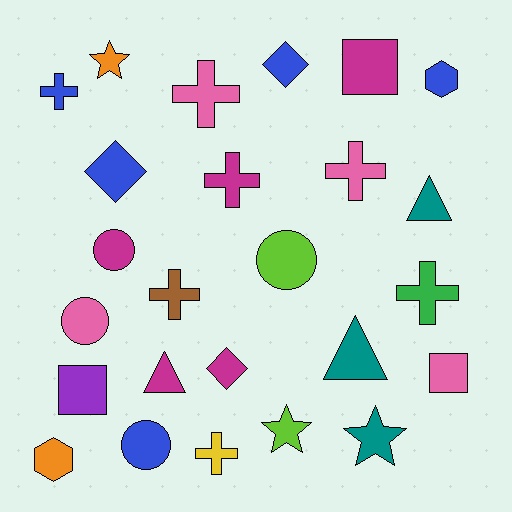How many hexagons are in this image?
There are 2 hexagons.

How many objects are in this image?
There are 25 objects.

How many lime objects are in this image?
There are 2 lime objects.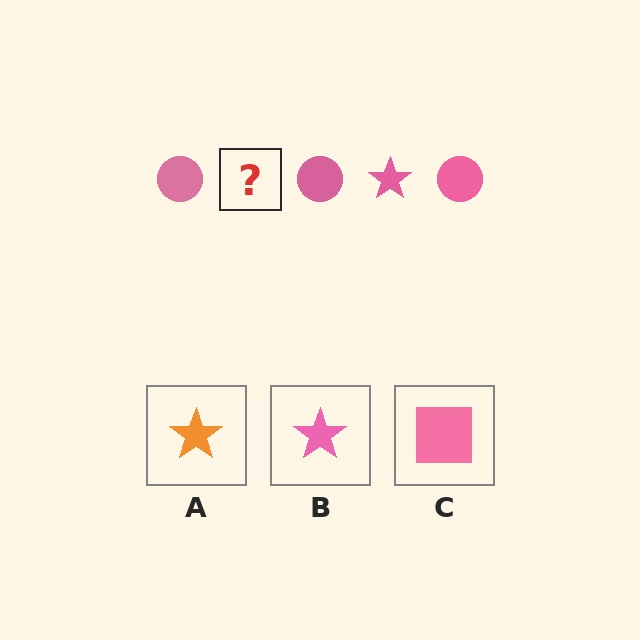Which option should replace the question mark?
Option B.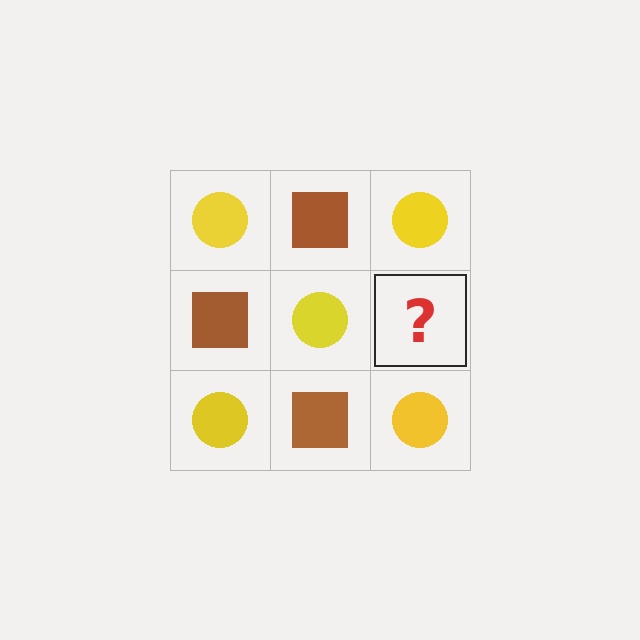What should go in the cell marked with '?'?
The missing cell should contain a brown square.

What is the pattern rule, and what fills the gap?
The rule is that it alternates yellow circle and brown square in a checkerboard pattern. The gap should be filled with a brown square.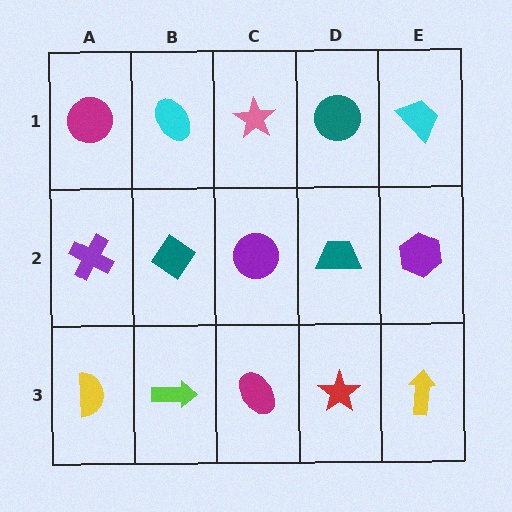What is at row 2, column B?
A teal diamond.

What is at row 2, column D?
A teal trapezoid.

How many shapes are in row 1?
5 shapes.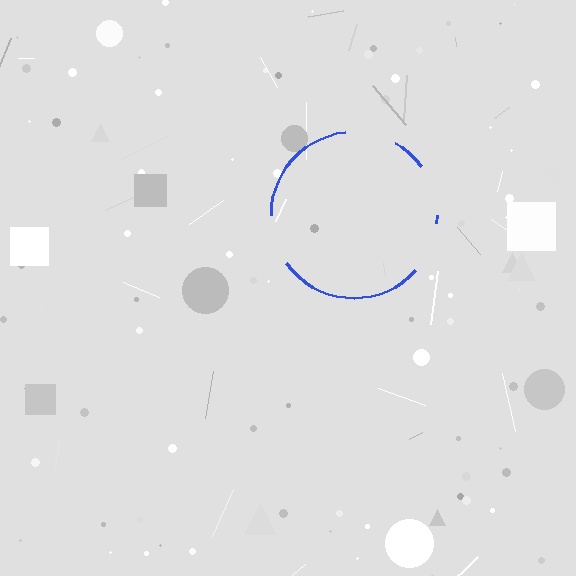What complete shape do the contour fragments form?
The contour fragments form a circle.